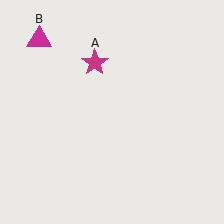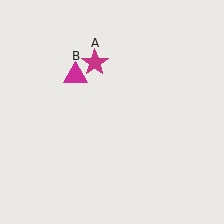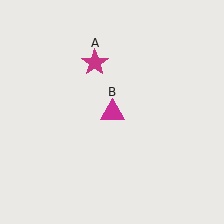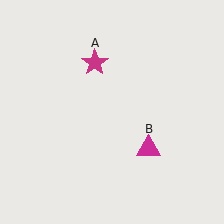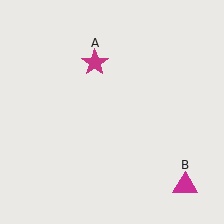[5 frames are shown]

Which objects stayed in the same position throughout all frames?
Magenta star (object A) remained stationary.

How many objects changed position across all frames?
1 object changed position: magenta triangle (object B).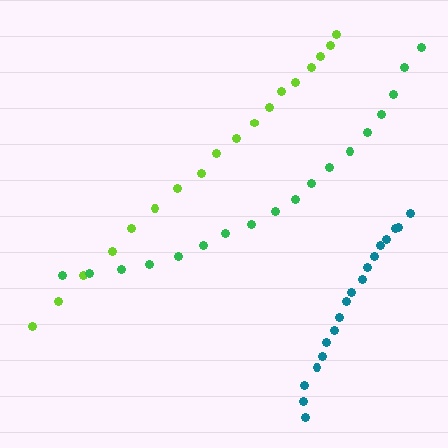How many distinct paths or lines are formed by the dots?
There are 3 distinct paths.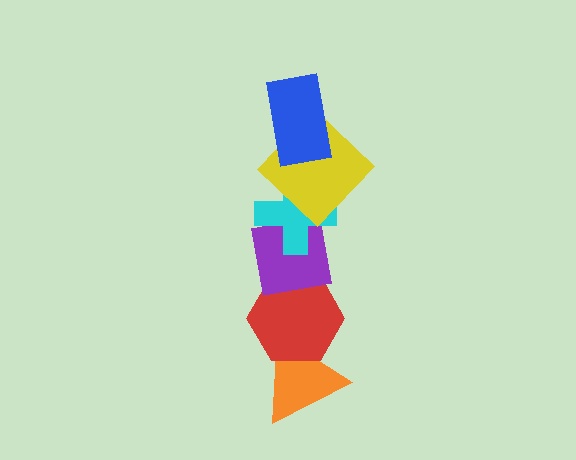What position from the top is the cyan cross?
The cyan cross is 3rd from the top.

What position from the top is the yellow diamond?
The yellow diamond is 2nd from the top.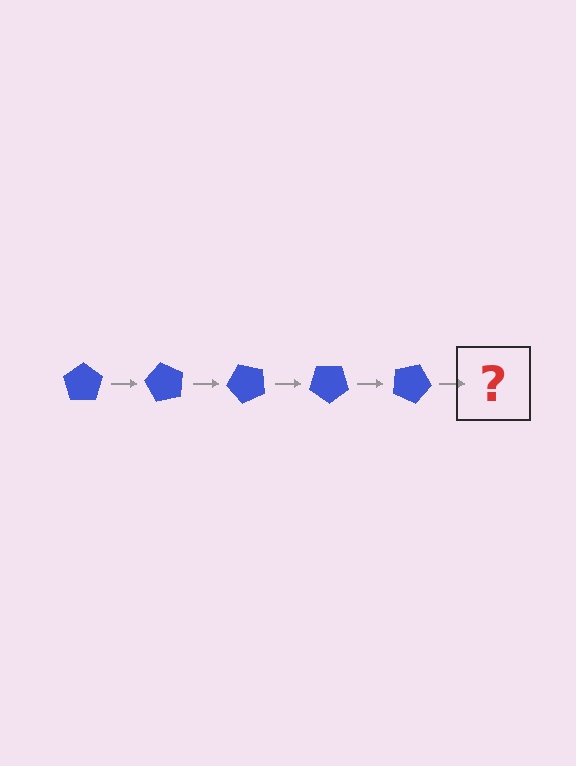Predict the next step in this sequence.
The next step is a blue pentagon rotated 300 degrees.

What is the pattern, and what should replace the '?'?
The pattern is that the pentagon rotates 60 degrees each step. The '?' should be a blue pentagon rotated 300 degrees.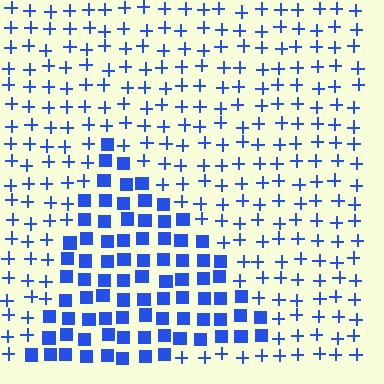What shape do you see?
I see a triangle.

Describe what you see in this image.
The image is filled with small blue elements arranged in a uniform grid. A triangle-shaped region contains squares, while the surrounding area contains plus signs. The boundary is defined purely by the change in element shape.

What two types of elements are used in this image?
The image uses squares inside the triangle region and plus signs outside it.